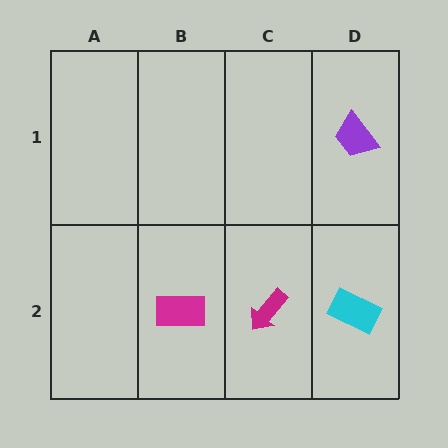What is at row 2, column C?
A magenta arrow.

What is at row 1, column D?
A purple trapezoid.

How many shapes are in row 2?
3 shapes.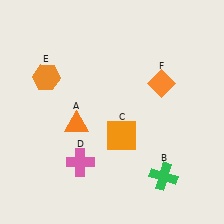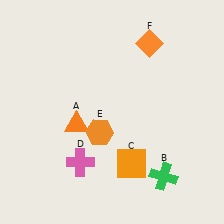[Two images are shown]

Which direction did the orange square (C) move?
The orange square (C) moved down.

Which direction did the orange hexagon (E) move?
The orange hexagon (E) moved down.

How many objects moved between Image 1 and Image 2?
3 objects moved between the two images.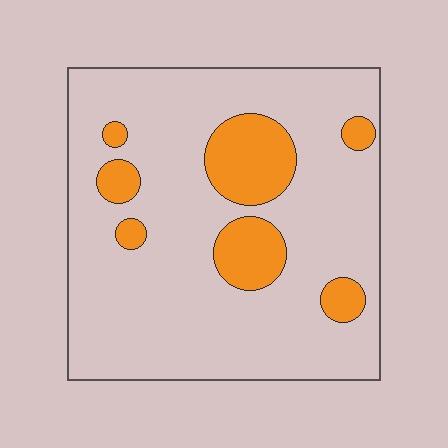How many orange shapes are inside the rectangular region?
7.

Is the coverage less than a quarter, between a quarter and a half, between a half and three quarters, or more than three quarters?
Less than a quarter.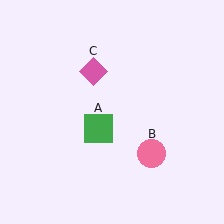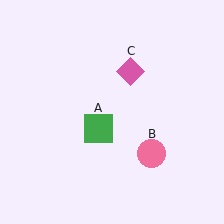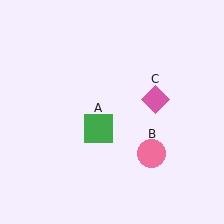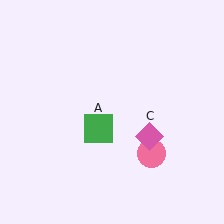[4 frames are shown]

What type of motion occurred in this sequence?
The pink diamond (object C) rotated clockwise around the center of the scene.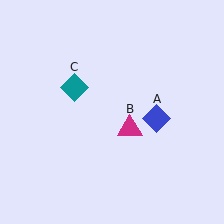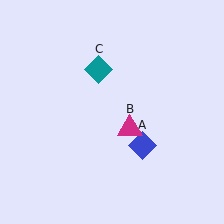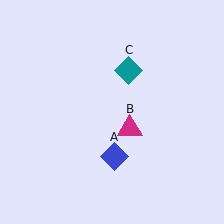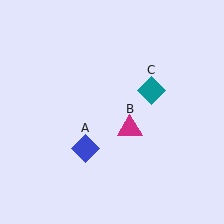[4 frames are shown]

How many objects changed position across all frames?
2 objects changed position: blue diamond (object A), teal diamond (object C).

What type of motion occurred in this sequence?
The blue diamond (object A), teal diamond (object C) rotated clockwise around the center of the scene.